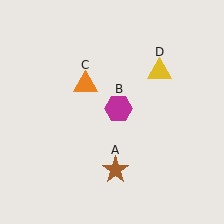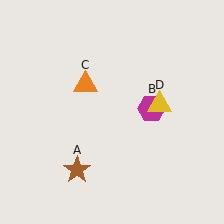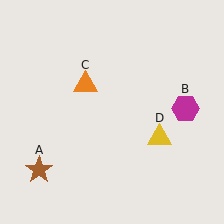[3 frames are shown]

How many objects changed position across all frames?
3 objects changed position: brown star (object A), magenta hexagon (object B), yellow triangle (object D).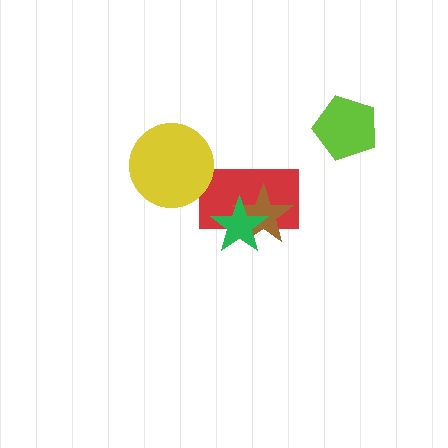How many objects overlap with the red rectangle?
2 objects overlap with the red rectangle.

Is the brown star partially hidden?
Yes, it is partially covered by another shape.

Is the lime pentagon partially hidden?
No, no other shape covers it.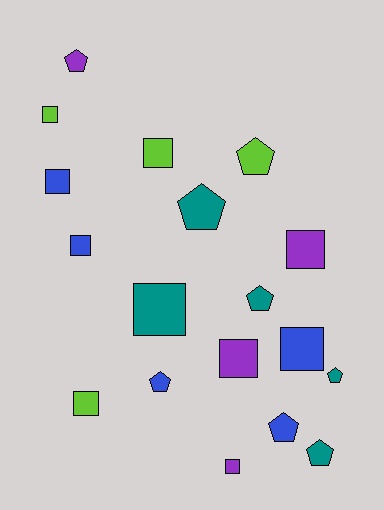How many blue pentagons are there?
There are 2 blue pentagons.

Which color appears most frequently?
Blue, with 5 objects.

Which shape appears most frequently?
Square, with 10 objects.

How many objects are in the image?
There are 18 objects.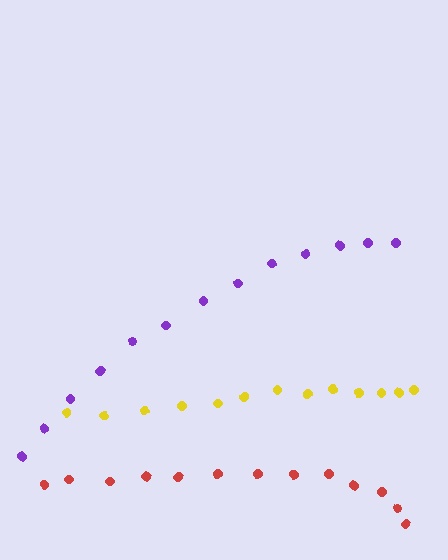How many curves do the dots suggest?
There are 3 distinct paths.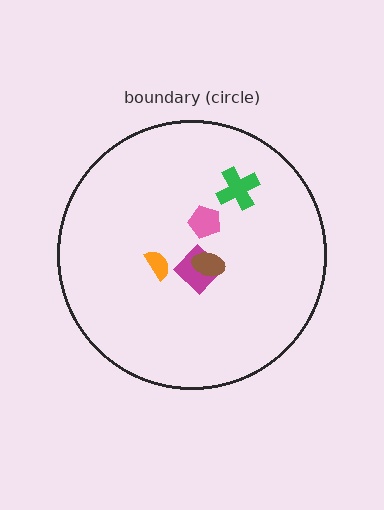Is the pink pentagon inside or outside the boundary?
Inside.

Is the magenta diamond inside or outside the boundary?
Inside.